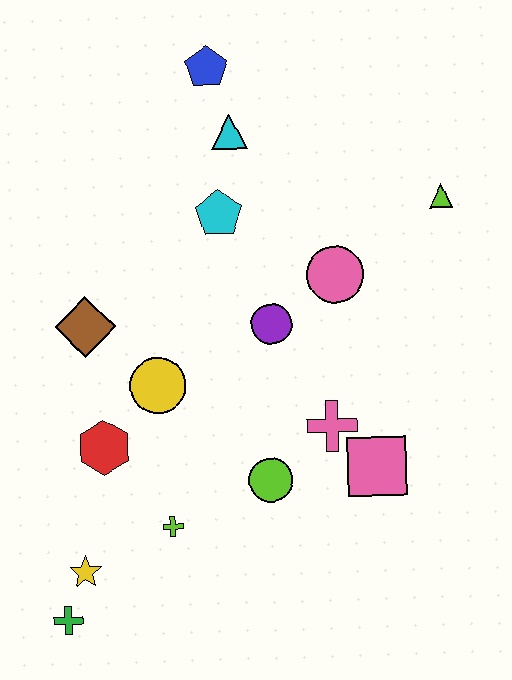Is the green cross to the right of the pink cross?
No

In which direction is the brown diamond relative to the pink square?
The brown diamond is to the left of the pink square.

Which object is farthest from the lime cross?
The blue pentagon is farthest from the lime cross.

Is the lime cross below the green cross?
No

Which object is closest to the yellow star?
The green cross is closest to the yellow star.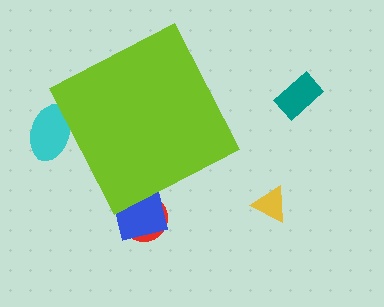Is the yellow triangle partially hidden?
No, the yellow triangle is fully visible.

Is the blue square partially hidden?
Yes, the blue square is partially hidden behind the lime diamond.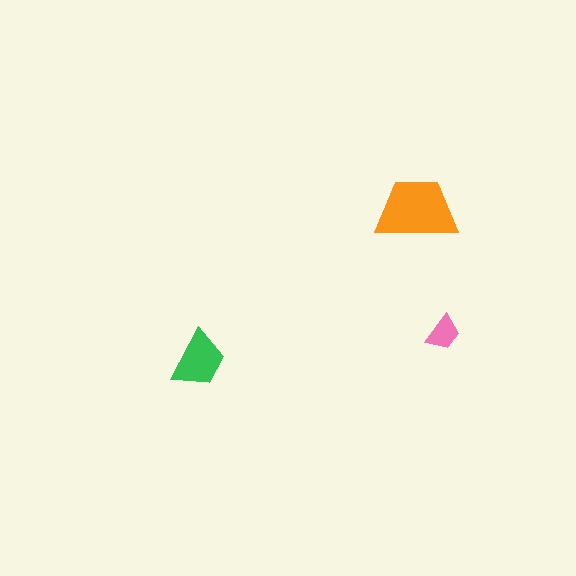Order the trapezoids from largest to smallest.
the orange one, the green one, the pink one.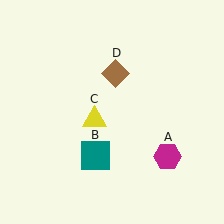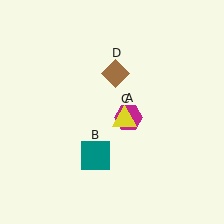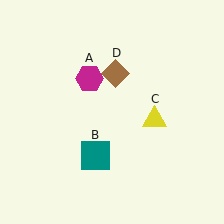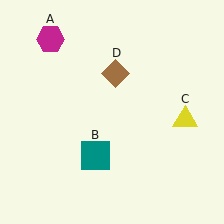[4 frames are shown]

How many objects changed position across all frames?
2 objects changed position: magenta hexagon (object A), yellow triangle (object C).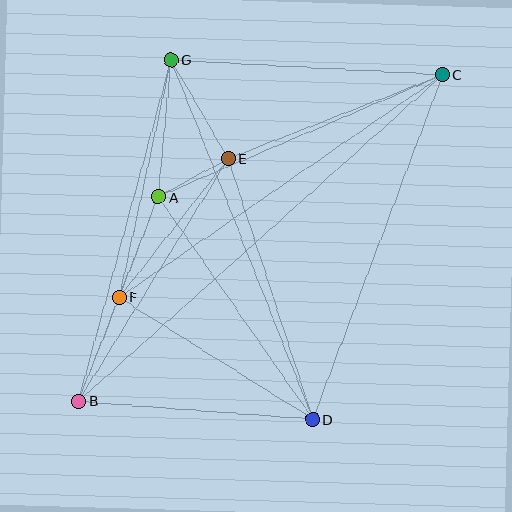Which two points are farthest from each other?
Points B and C are farthest from each other.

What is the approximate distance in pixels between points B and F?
The distance between B and F is approximately 112 pixels.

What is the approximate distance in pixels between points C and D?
The distance between C and D is approximately 368 pixels.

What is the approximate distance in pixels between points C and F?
The distance between C and F is approximately 393 pixels.